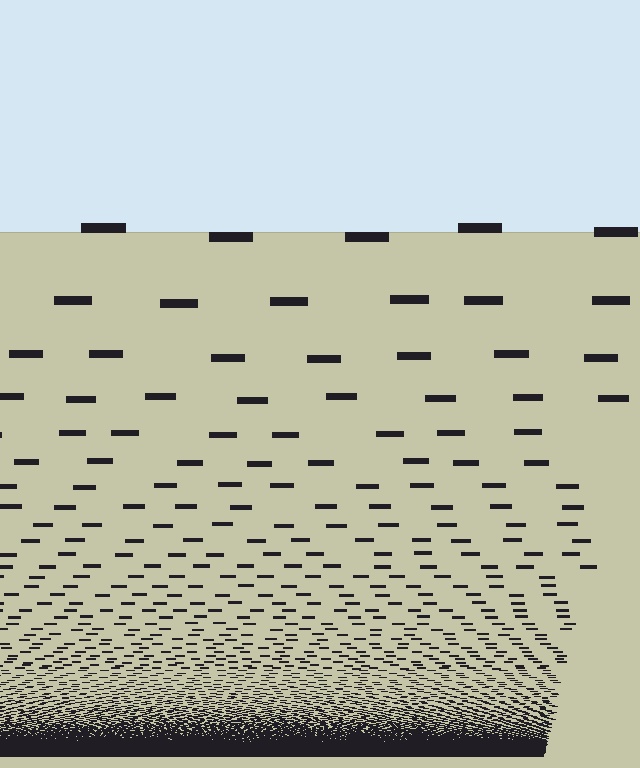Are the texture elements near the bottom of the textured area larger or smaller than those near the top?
Smaller. The gradient is inverted — elements near the bottom are smaller and denser.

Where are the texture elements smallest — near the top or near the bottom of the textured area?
Near the bottom.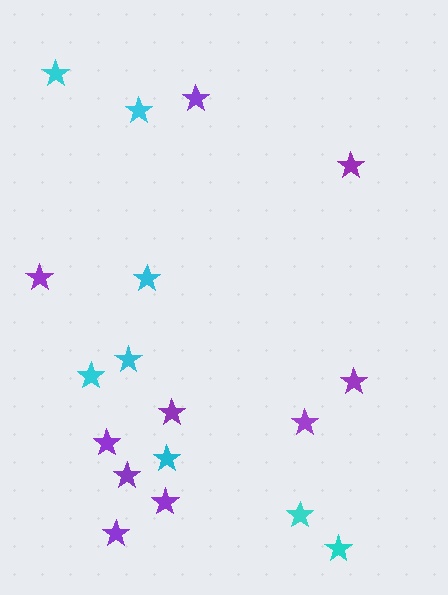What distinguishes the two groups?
There are 2 groups: one group of purple stars (10) and one group of cyan stars (8).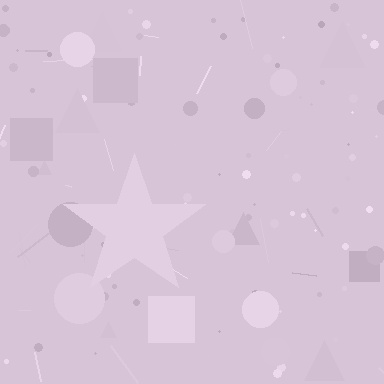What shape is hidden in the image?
A star is hidden in the image.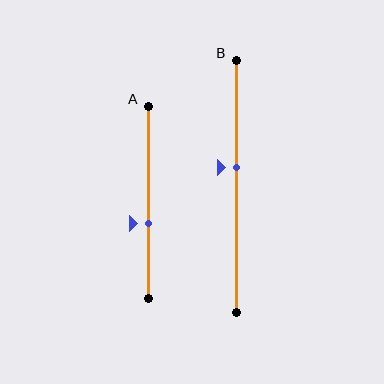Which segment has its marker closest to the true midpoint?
Segment B has its marker closest to the true midpoint.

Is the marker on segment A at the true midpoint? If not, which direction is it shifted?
No, the marker on segment A is shifted downward by about 11% of the segment length.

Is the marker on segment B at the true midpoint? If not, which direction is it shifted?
No, the marker on segment B is shifted upward by about 7% of the segment length.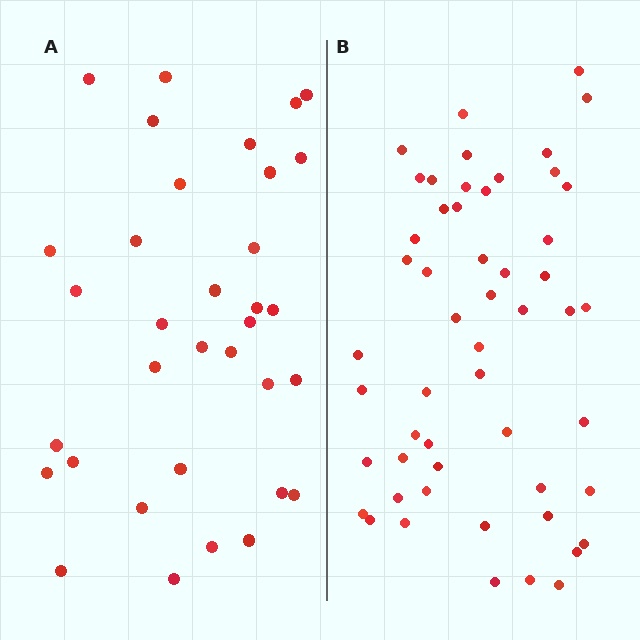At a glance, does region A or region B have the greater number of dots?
Region B (the right region) has more dots.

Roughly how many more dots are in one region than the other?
Region B has approximately 20 more dots than region A.